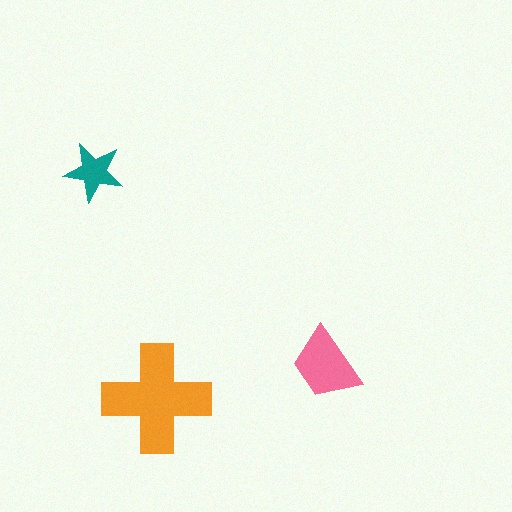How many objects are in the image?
There are 3 objects in the image.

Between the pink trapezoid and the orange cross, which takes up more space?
The orange cross.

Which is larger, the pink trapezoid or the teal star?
The pink trapezoid.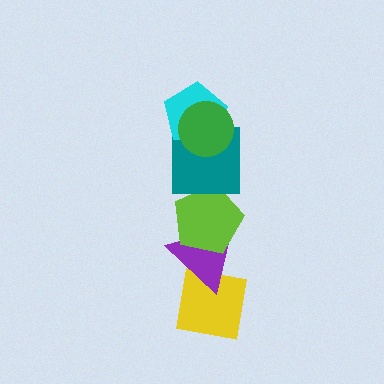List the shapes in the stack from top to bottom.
From top to bottom: the green circle, the cyan pentagon, the teal square, the lime pentagon, the purple triangle, the yellow square.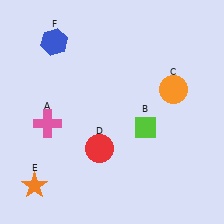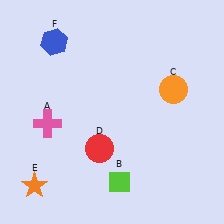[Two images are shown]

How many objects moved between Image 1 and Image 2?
1 object moved between the two images.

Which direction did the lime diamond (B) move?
The lime diamond (B) moved down.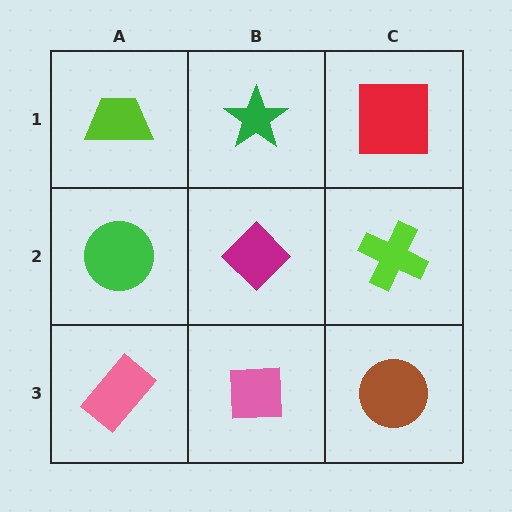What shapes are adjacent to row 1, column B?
A magenta diamond (row 2, column B), a lime trapezoid (row 1, column A), a red square (row 1, column C).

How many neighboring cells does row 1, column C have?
2.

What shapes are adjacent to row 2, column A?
A lime trapezoid (row 1, column A), a pink rectangle (row 3, column A), a magenta diamond (row 2, column B).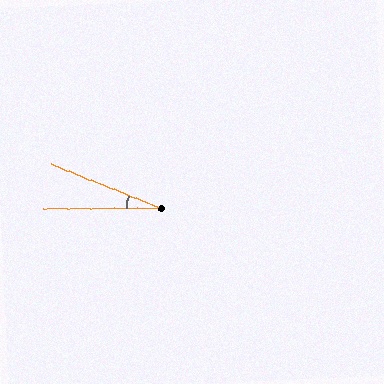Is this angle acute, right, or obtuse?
It is acute.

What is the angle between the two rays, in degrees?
Approximately 22 degrees.